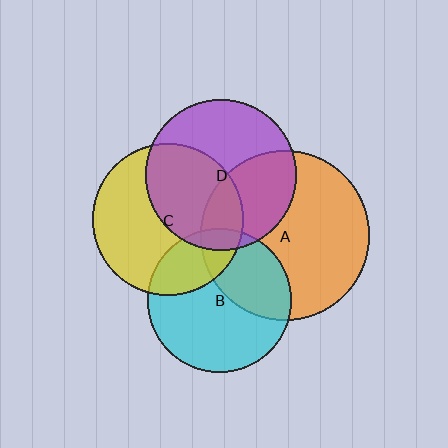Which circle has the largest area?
Circle A (orange).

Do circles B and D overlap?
Yes.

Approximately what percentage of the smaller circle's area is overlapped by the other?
Approximately 5%.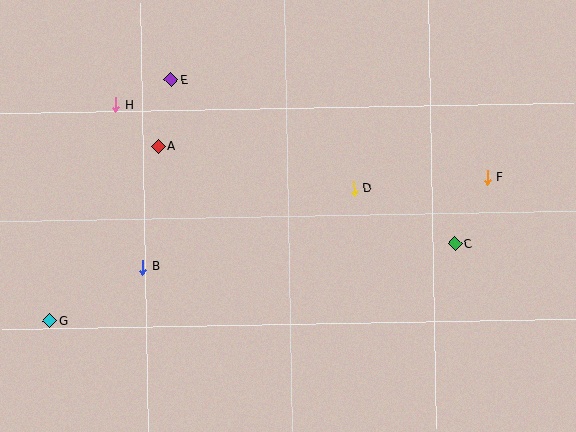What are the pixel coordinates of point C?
Point C is at (455, 244).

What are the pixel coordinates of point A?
Point A is at (158, 147).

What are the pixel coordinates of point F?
Point F is at (488, 178).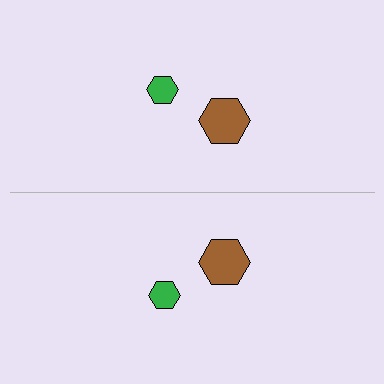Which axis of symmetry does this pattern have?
The pattern has a horizontal axis of symmetry running through the center of the image.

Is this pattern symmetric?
Yes, this pattern has bilateral (reflection) symmetry.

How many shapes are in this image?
There are 4 shapes in this image.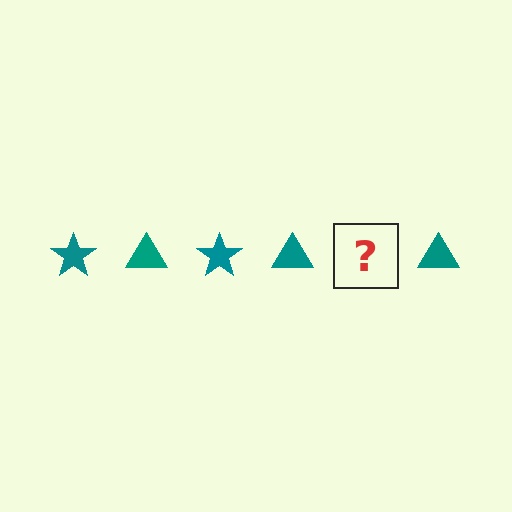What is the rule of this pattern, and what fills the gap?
The rule is that the pattern cycles through star, triangle shapes in teal. The gap should be filled with a teal star.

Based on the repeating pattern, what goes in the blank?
The blank should be a teal star.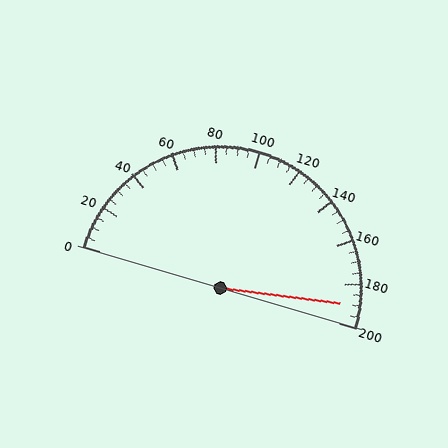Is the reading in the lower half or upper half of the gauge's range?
The reading is in the upper half of the range (0 to 200).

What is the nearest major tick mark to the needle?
The nearest major tick mark is 200.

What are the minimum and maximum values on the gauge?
The gauge ranges from 0 to 200.